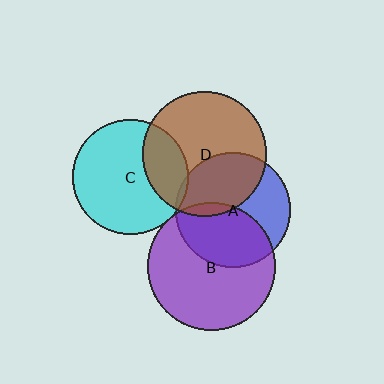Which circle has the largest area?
Circle B (purple).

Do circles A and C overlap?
Yes.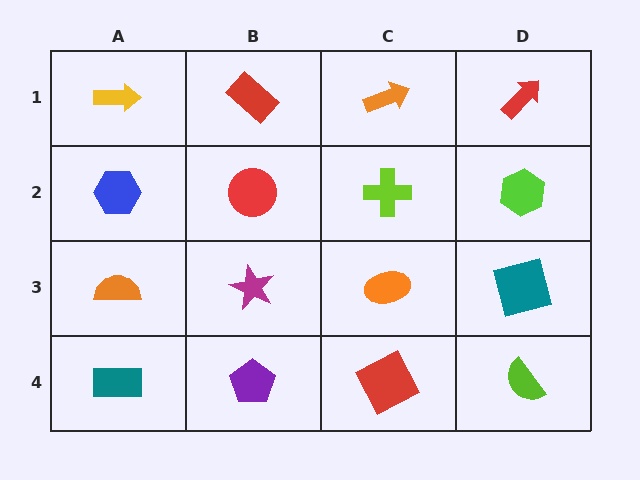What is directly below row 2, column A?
An orange semicircle.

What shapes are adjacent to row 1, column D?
A lime hexagon (row 2, column D), an orange arrow (row 1, column C).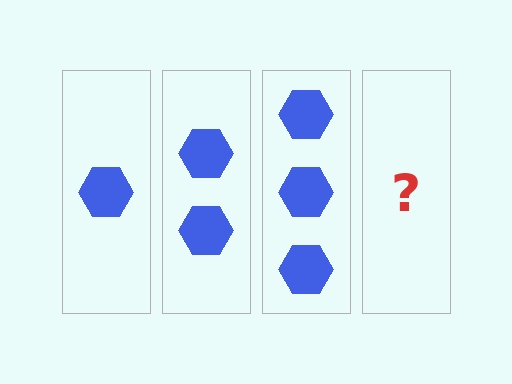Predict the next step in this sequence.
The next step is 4 hexagons.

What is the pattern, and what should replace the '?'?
The pattern is that each step adds one more hexagon. The '?' should be 4 hexagons.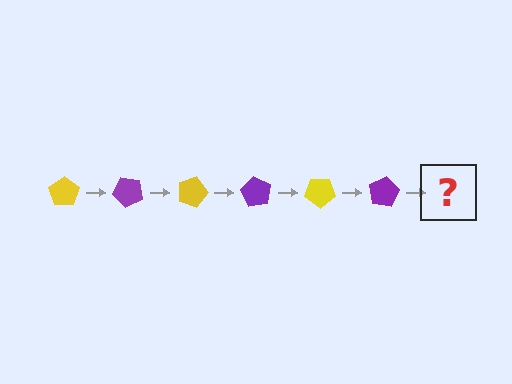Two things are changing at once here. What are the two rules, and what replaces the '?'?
The two rules are that it rotates 45 degrees each step and the color cycles through yellow and purple. The '?' should be a yellow pentagon, rotated 270 degrees from the start.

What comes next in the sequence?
The next element should be a yellow pentagon, rotated 270 degrees from the start.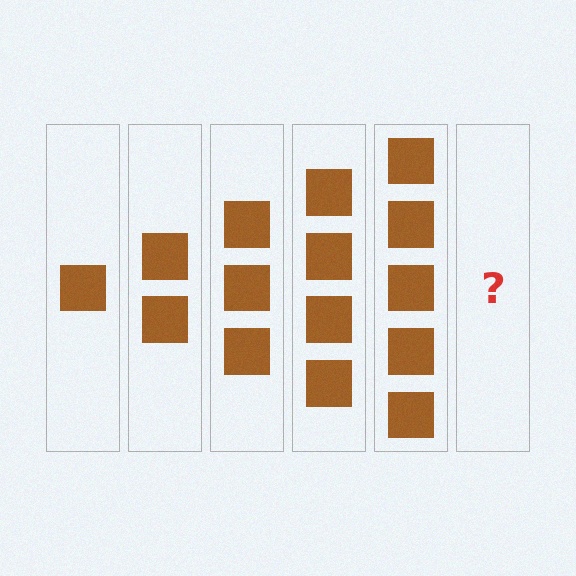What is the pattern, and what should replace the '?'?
The pattern is that each step adds one more square. The '?' should be 6 squares.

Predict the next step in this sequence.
The next step is 6 squares.